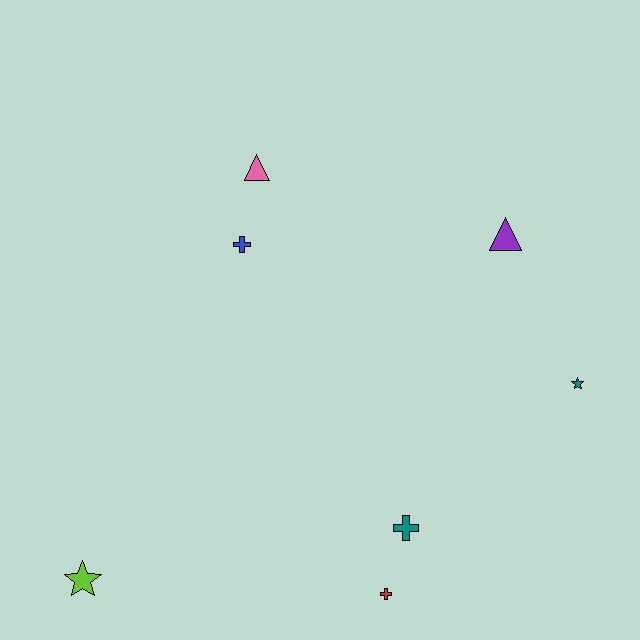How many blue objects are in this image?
There is 1 blue object.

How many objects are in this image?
There are 7 objects.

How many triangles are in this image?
There are 2 triangles.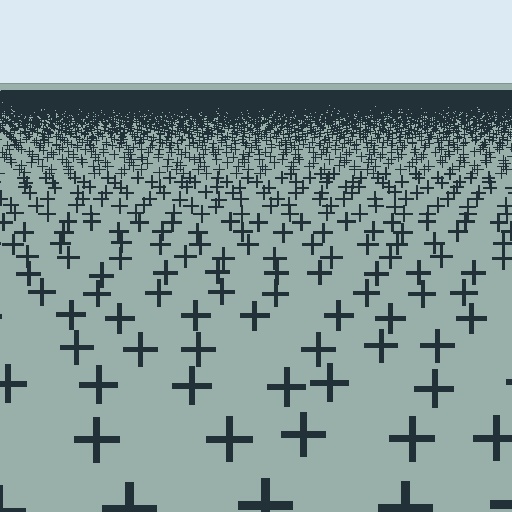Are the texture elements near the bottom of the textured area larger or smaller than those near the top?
Larger. Near the bottom, elements are closer to the viewer and appear at a bigger on-screen size.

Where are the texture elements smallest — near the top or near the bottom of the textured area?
Near the top.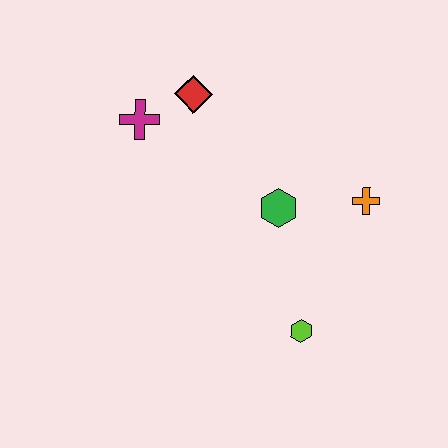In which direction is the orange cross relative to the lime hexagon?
The orange cross is above the lime hexagon.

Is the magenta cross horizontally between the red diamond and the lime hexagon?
No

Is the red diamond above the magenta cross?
Yes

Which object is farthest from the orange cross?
The magenta cross is farthest from the orange cross.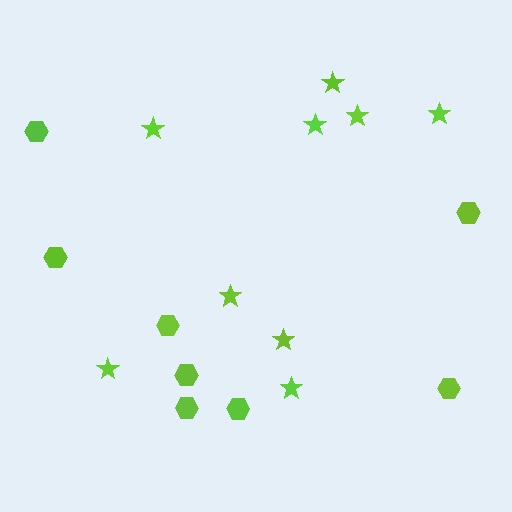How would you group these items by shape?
There are 2 groups: one group of hexagons (8) and one group of stars (9).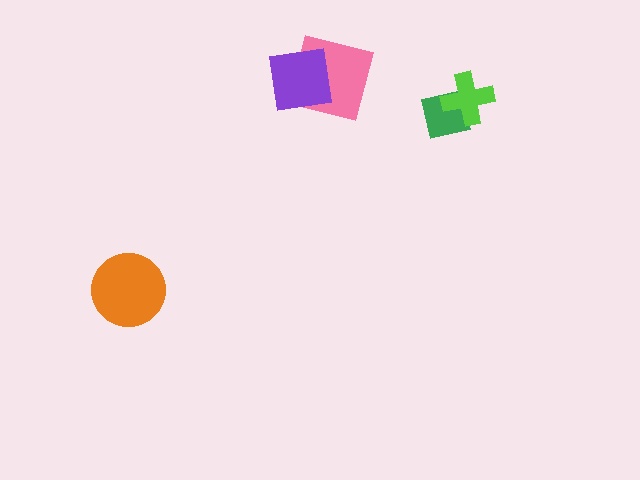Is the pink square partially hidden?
Yes, it is partially covered by another shape.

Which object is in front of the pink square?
The purple square is in front of the pink square.